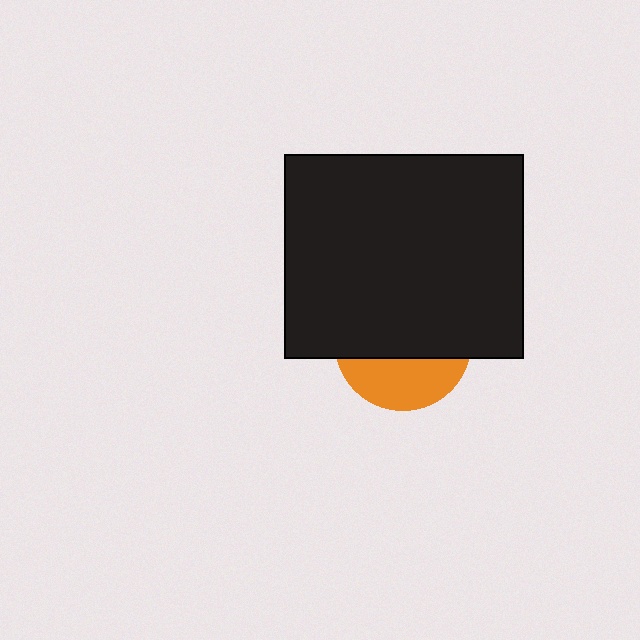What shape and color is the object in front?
The object in front is a black rectangle.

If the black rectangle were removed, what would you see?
You would see the complete orange circle.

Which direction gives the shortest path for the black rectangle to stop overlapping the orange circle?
Moving up gives the shortest separation.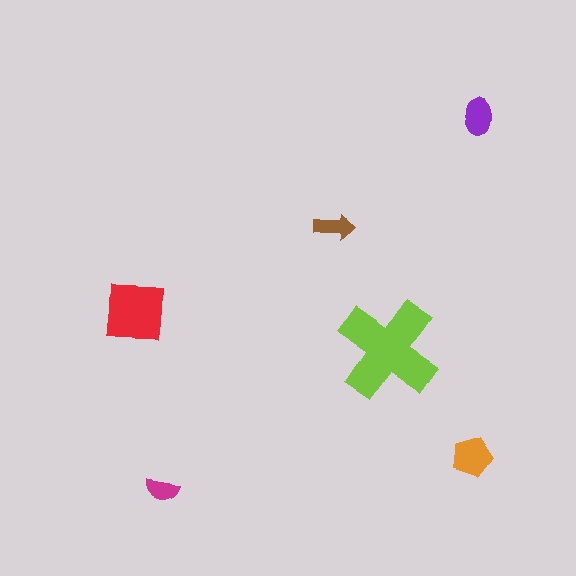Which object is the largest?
The lime cross.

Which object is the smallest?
The magenta semicircle.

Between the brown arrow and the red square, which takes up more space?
The red square.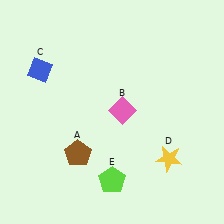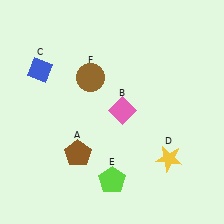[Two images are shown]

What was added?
A brown circle (F) was added in Image 2.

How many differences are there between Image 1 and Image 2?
There is 1 difference between the two images.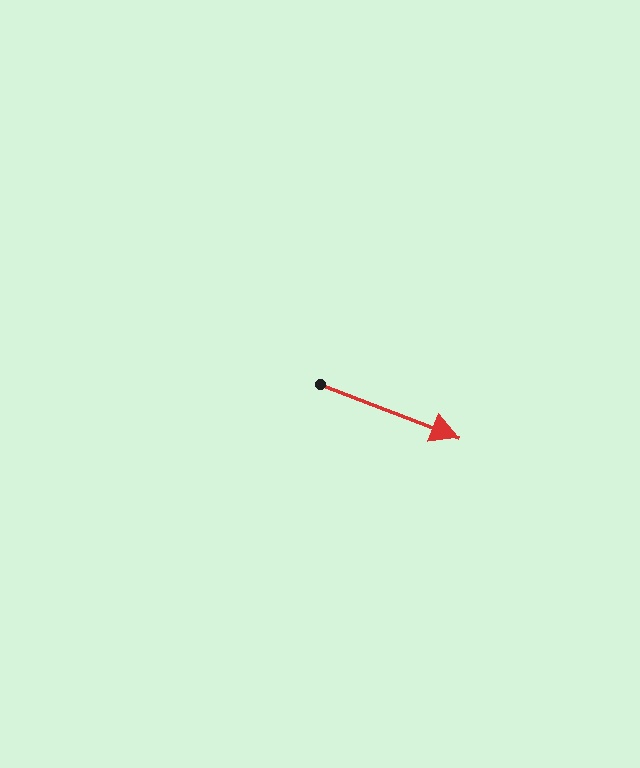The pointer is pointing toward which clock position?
Roughly 4 o'clock.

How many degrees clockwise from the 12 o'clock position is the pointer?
Approximately 111 degrees.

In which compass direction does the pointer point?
East.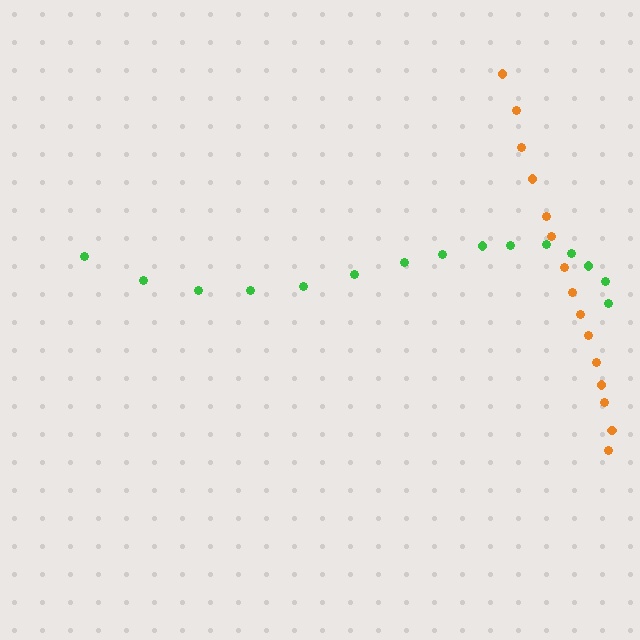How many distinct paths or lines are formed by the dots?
There are 2 distinct paths.